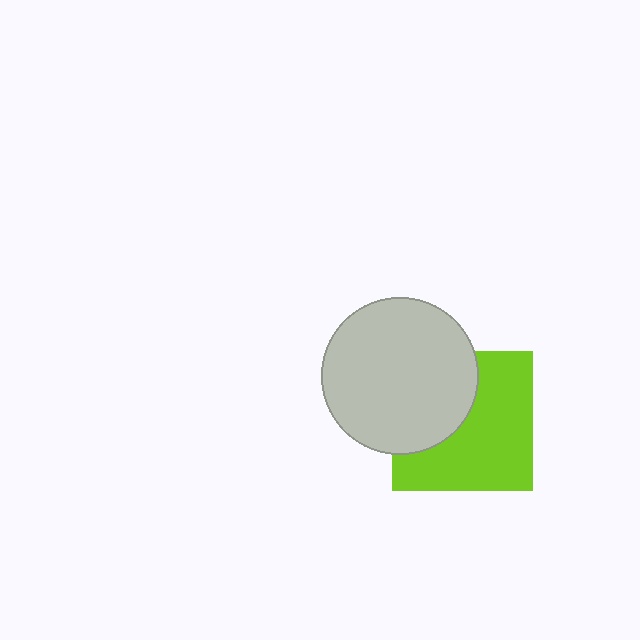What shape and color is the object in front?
The object in front is a light gray circle.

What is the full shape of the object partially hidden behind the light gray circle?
The partially hidden object is a lime square.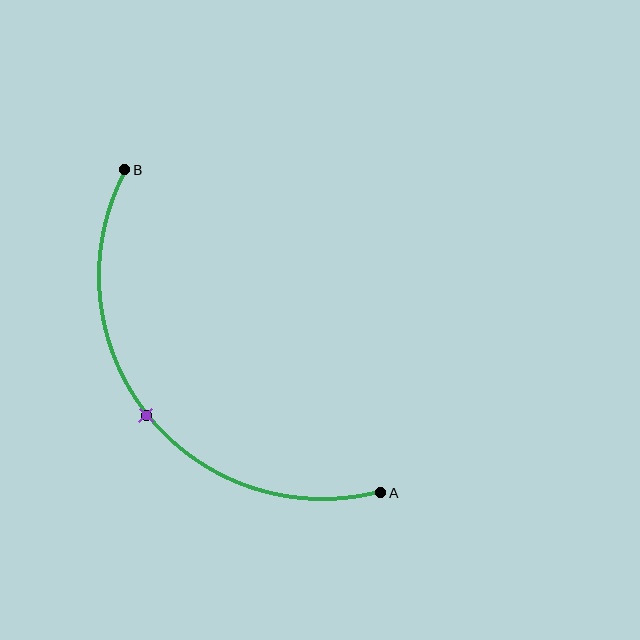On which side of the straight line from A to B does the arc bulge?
The arc bulges below and to the left of the straight line connecting A and B.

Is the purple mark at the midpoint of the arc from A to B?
Yes. The purple mark lies on the arc at equal arc-length from both A and B — it is the arc midpoint.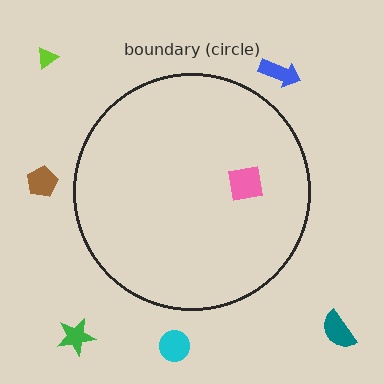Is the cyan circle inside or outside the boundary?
Outside.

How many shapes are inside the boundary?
1 inside, 6 outside.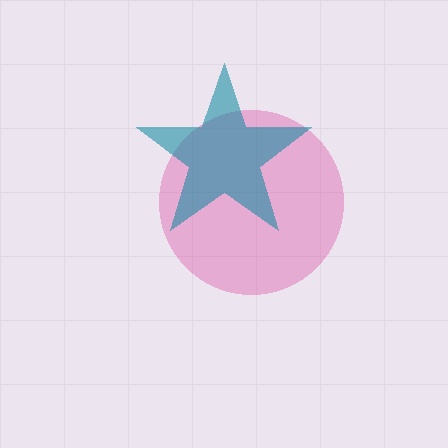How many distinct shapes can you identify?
There are 2 distinct shapes: a pink circle, a teal star.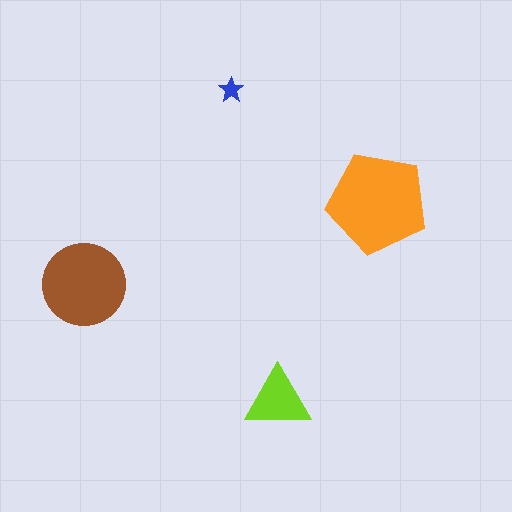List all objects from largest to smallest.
The orange pentagon, the brown circle, the lime triangle, the blue star.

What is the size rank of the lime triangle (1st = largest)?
3rd.